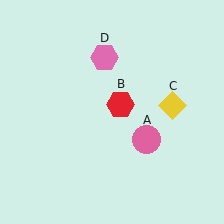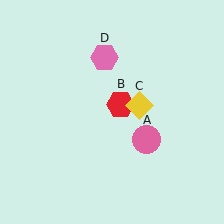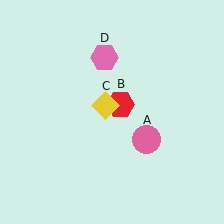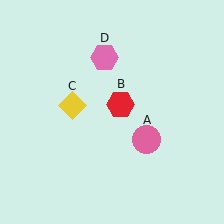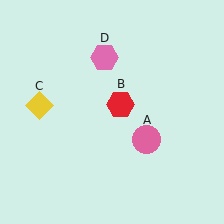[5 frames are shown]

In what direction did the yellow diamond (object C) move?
The yellow diamond (object C) moved left.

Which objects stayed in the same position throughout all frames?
Pink circle (object A) and red hexagon (object B) and pink hexagon (object D) remained stationary.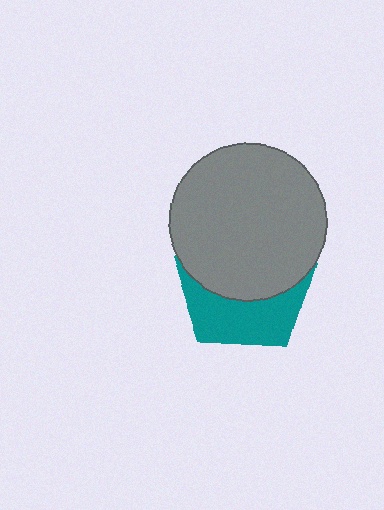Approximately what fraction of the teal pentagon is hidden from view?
Roughly 58% of the teal pentagon is hidden behind the gray circle.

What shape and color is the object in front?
The object in front is a gray circle.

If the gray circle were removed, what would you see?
You would see the complete teal pentagon.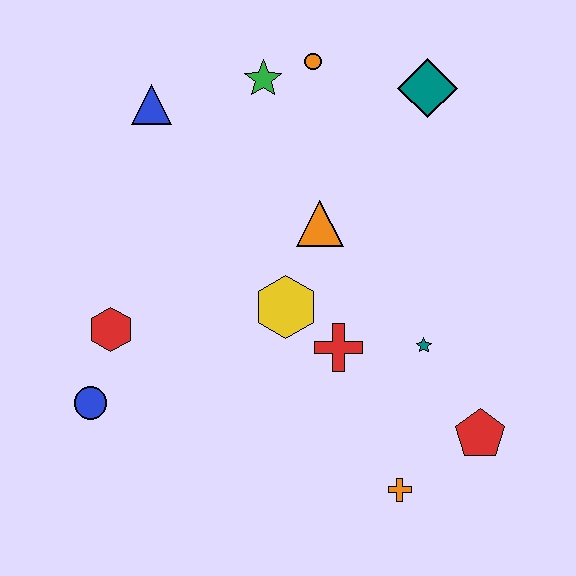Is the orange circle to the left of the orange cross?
Yes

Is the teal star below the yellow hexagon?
Yes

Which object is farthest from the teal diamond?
The blue circle is farthest from the teal diamond.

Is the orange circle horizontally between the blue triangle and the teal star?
Yes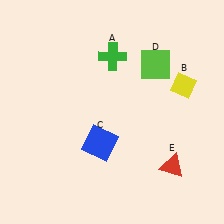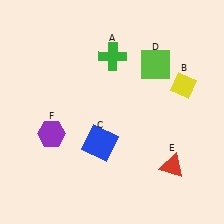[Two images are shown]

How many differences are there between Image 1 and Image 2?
There is 1 difference between the two images.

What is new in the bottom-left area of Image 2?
A purple hexagon (F) was added in the bottom-left area of Image 2.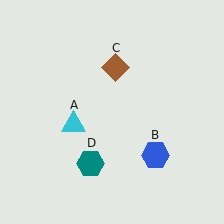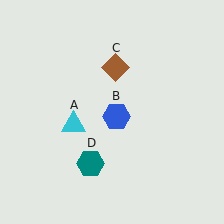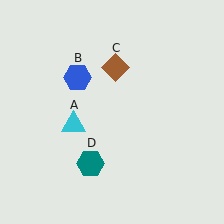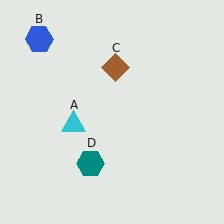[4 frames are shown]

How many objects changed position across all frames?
1 object changed position: blue hexagon (object B).